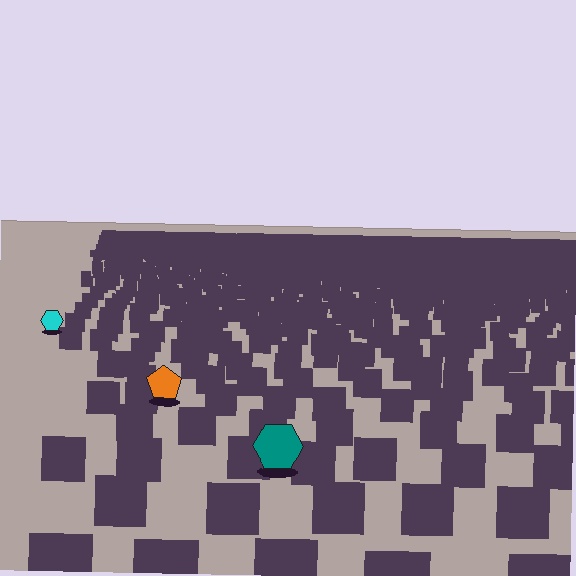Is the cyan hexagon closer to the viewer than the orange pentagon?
No. The orange pentagon is closer — you can tell from the texture gradient: the ground texture is coarser near it.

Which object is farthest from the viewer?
The cyan hexagon is farthest from the viewer. It appears smaller and the ground texture around it is denser.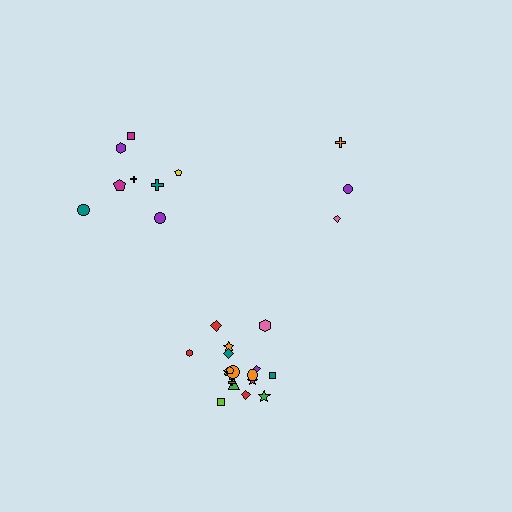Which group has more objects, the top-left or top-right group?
The top-left group.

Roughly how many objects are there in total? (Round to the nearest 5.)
Roughly 30 objects in total.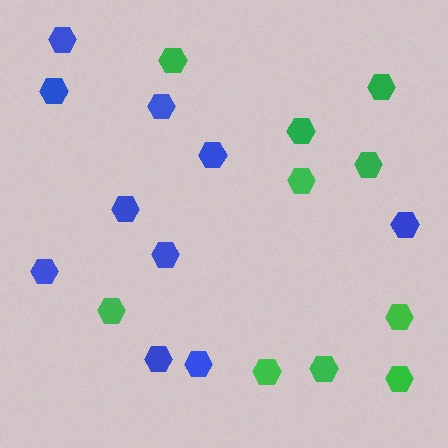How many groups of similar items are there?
There are 2 groups: one group of green hexagons (10) and one group of blue hexagons (10).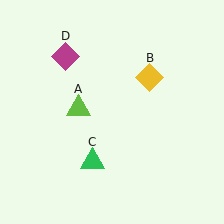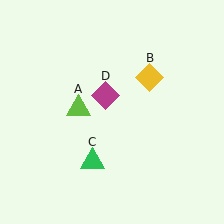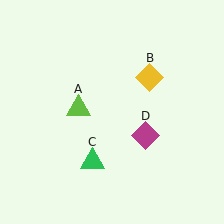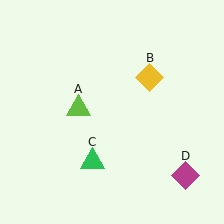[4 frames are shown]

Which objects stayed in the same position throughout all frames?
Lime triangle (object A) and yellow diamond (object B) and green triangle (object C) remained stationary.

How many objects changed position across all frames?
1 object changed position: magenta diamond (object D).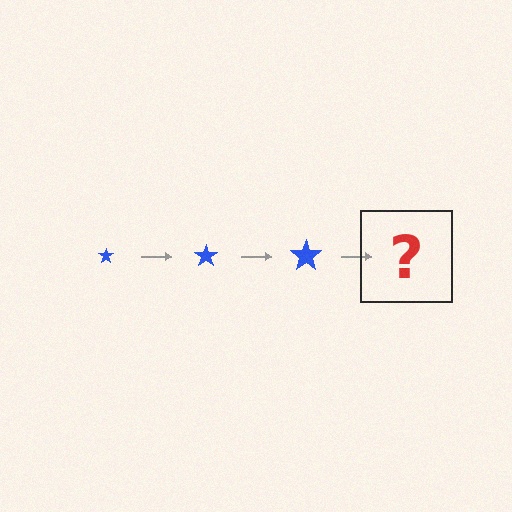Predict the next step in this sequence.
The next step is a blue star, larger than the previous one.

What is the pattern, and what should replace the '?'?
The pattern is that the star gets progressively larger each step. The '?' should be a blue star, larger than the previous one.